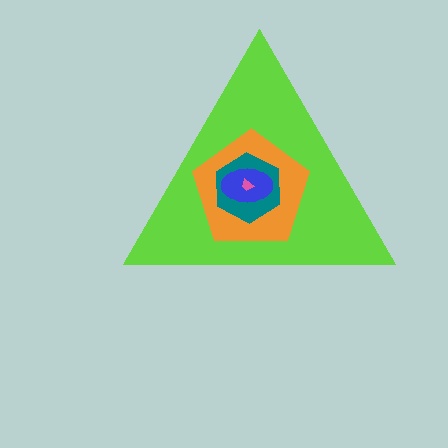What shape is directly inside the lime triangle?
The orange pentagon.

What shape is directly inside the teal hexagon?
The blue ellipse.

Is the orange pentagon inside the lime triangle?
Yes.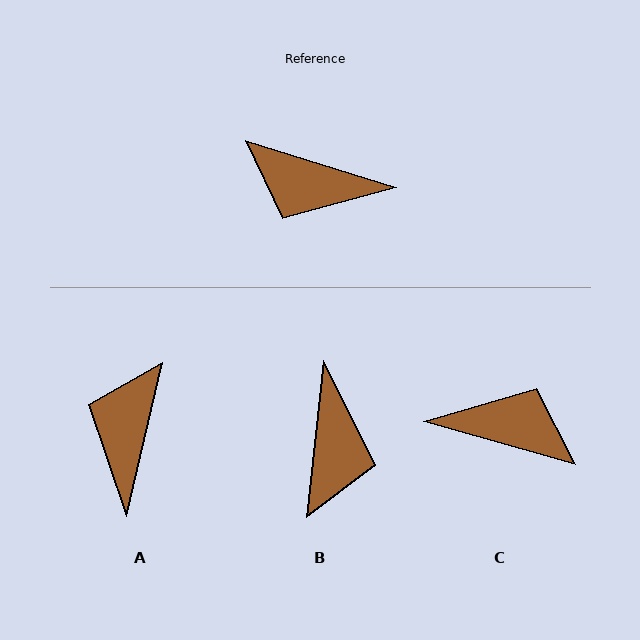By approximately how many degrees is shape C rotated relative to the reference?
Approximately 179 degrees clockwise.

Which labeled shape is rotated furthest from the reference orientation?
C, about 179 degrees away.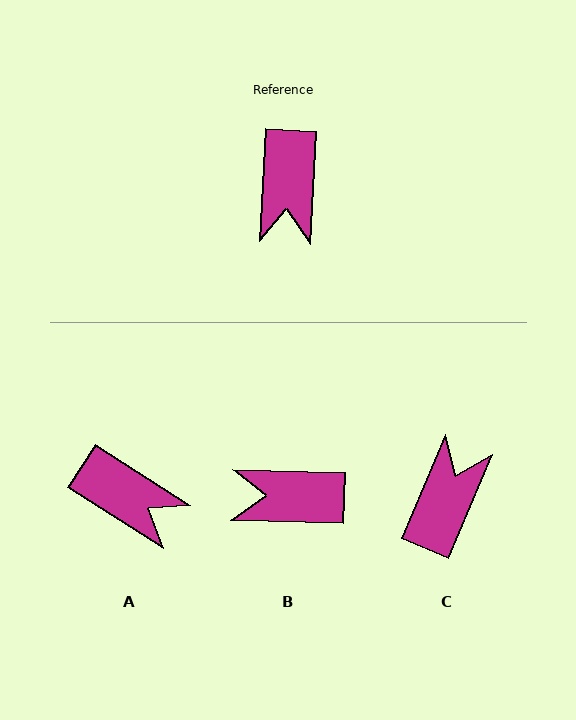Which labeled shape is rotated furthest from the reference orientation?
C, about 160 degrees away.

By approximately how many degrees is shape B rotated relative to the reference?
Approximately 88 degrees clockwise.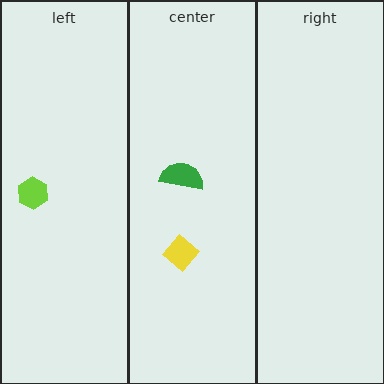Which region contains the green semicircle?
The center region.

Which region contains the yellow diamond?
The center region.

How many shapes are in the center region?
2.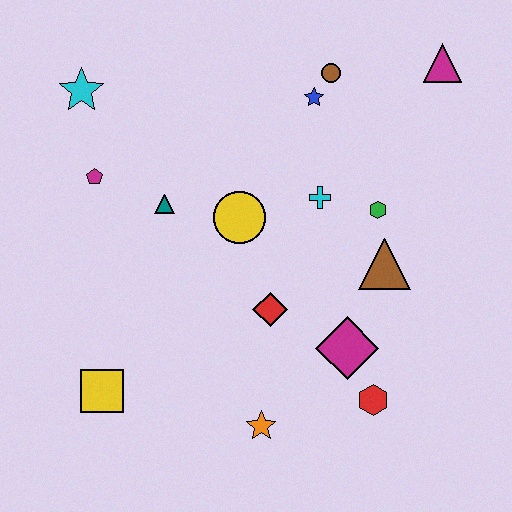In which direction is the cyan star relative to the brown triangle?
The cyan star is to the left of the brown triangle.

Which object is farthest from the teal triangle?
The magenta triangle is farthest from the teal triangle.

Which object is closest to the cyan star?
The magenta pentagon is closest to the cyan star.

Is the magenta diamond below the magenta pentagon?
Yes